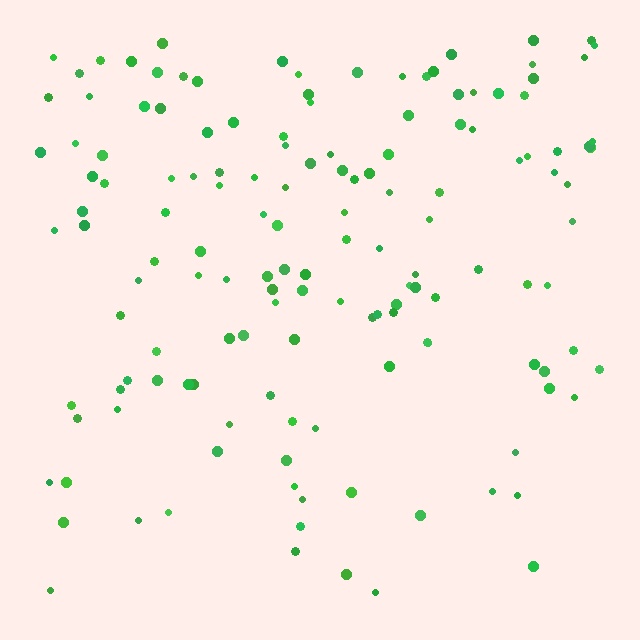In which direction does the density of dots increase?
From bottom to top, with the top side densest.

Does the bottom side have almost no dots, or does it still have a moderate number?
Still a moderate number, just noticeably fewer than the top.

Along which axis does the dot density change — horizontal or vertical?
Vertical.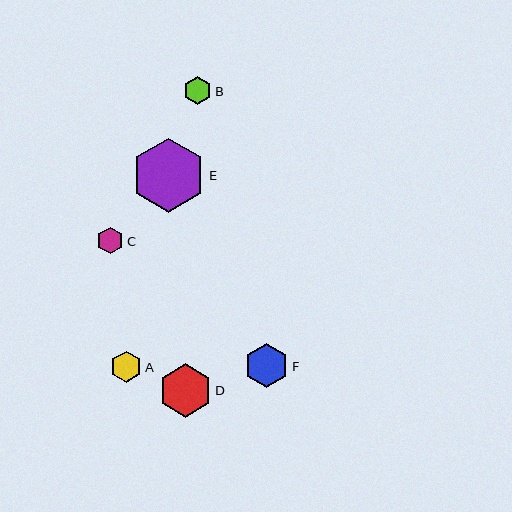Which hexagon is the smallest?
Hexagon C is the smallest with a size of approximately 27 pixels.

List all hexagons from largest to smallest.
From largest to smallest: E, D, F, A, B, C.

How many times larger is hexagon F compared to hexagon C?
Hexagon F is approximately 1.6 times the size of hexagon C.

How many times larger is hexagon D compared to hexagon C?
Hexagon D is approximately 2.0 times the size of hexagon C.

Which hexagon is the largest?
Hexagon E is the largest with a size of approximately 74 pixels.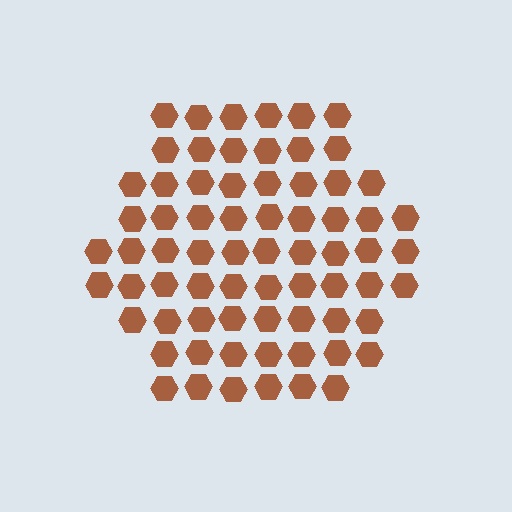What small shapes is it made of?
It is made of small hexagons.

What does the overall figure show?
The overall figure shows a hexagon.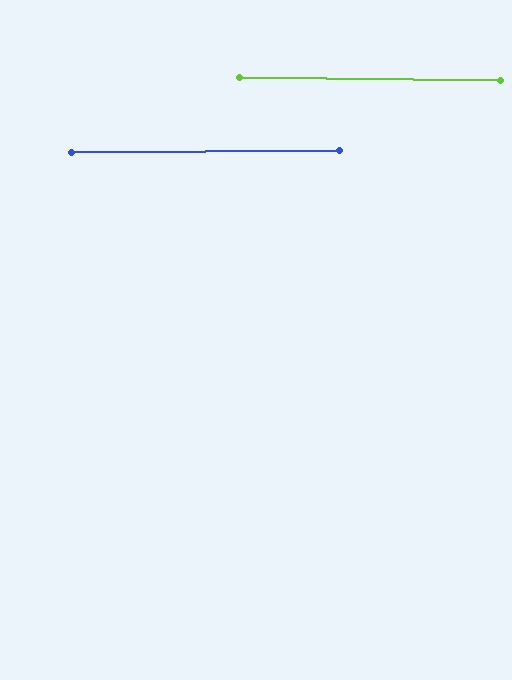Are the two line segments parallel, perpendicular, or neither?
Parallel — their directions differ by only 1.2°.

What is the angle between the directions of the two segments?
Approximately 1 degree.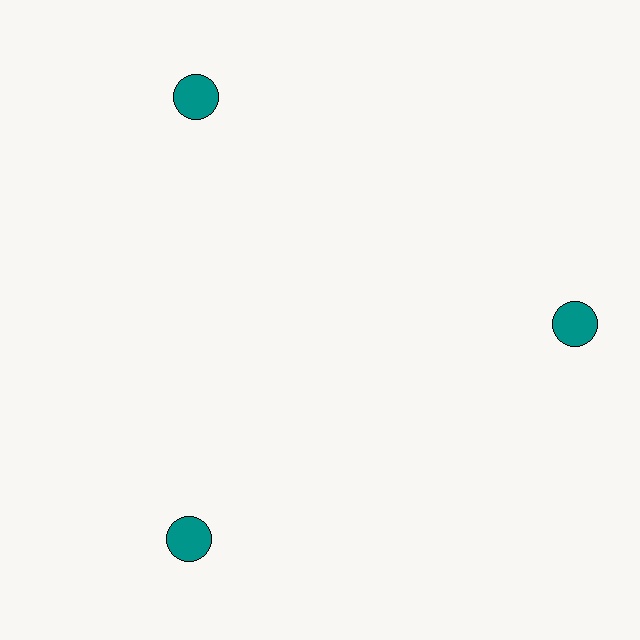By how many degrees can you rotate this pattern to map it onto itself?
The pattern maps onto itself every 120 degrees of rotation.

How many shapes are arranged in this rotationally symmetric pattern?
There are 3 shapes, arranged in 3 groups of 1.